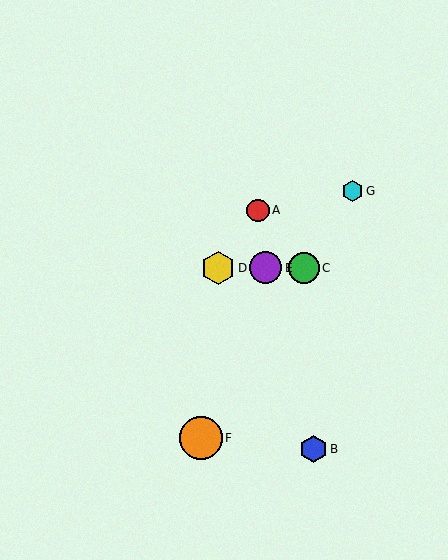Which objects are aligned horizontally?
Objects C, D, E are aligned horizontally.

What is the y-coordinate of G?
Object G is at y≈191.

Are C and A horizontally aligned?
No, C is at y≈268 and A is at y≈210.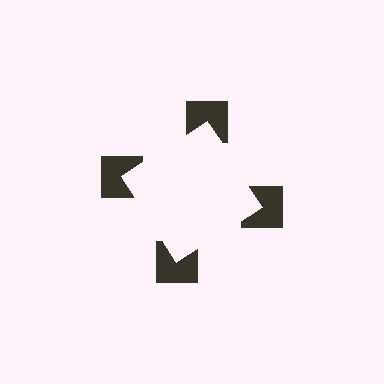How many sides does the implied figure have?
4 sides.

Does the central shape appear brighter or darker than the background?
It typically appears slightly brighter than the background, even though no actual brightness change is drawn.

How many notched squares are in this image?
There are 4 — one at each vertex of the illusory square.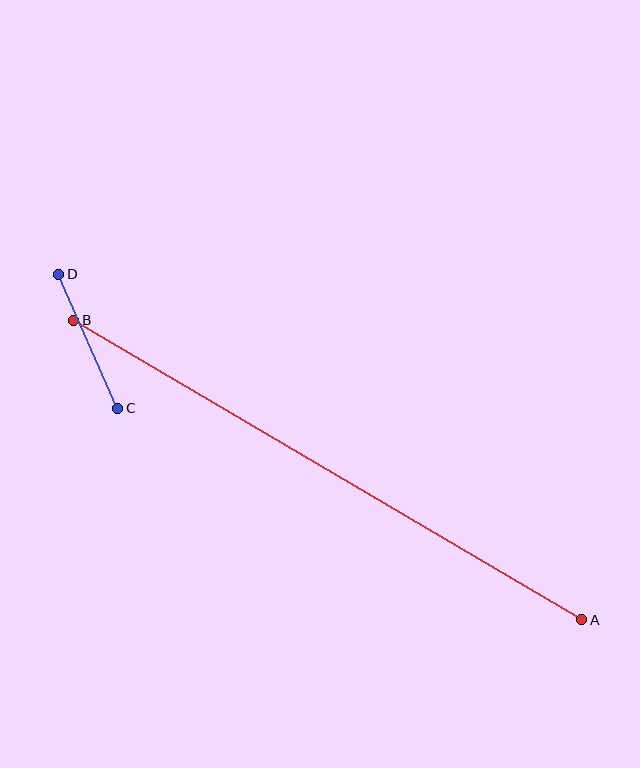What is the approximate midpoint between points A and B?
The midpoint is at approximately (328, 470) pixels.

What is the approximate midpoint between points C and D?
The midpoint is at approximately (88, 341) pixels.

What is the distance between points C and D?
The distance is approximately 147 pixels.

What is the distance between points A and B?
The distance is approximately 590 pixels.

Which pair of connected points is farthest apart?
Points A and B are farthest apart.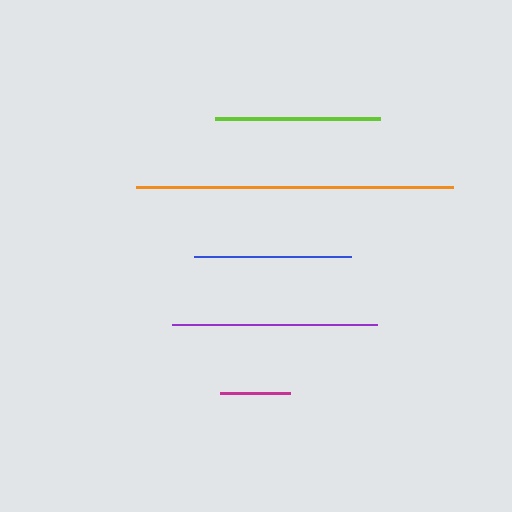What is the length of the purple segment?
The purple segment is approximately 206 pixels long.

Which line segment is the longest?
The orange line is the longest at approximately 317 pixels.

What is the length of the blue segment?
The blue segment is approximately 157 pixels long.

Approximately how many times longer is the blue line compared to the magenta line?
The blue line is approximately 2.2 times the length of the magenta line.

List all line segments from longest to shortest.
From longest to shortest: orange, purple, lime, blue, magenta.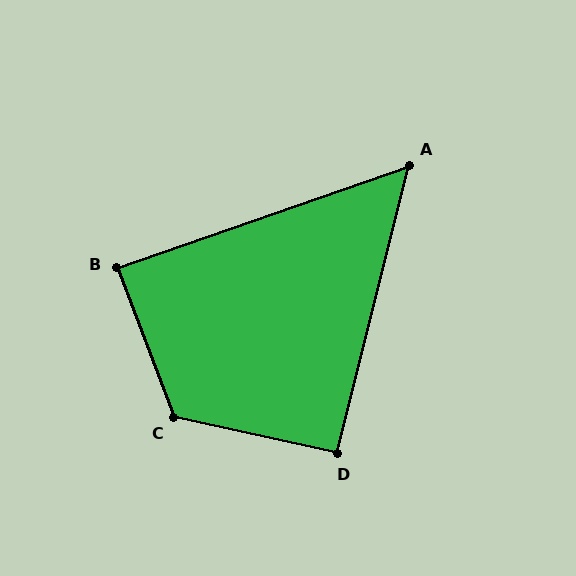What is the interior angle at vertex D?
Approximately 92 degrees (approximately right).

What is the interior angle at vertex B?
Approximately 88 degrees (approximately right).